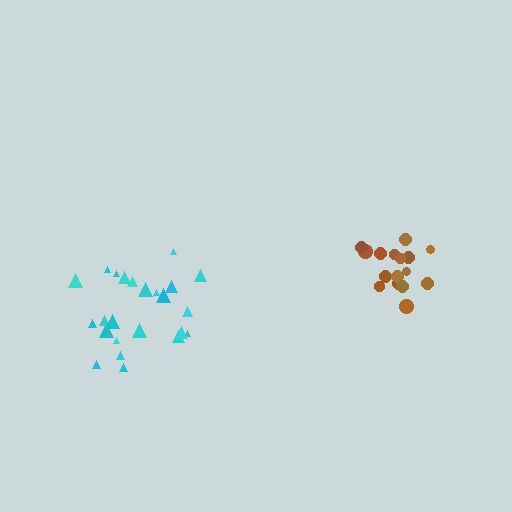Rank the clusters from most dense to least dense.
brown, cyan.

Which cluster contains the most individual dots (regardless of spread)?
Cyan (25).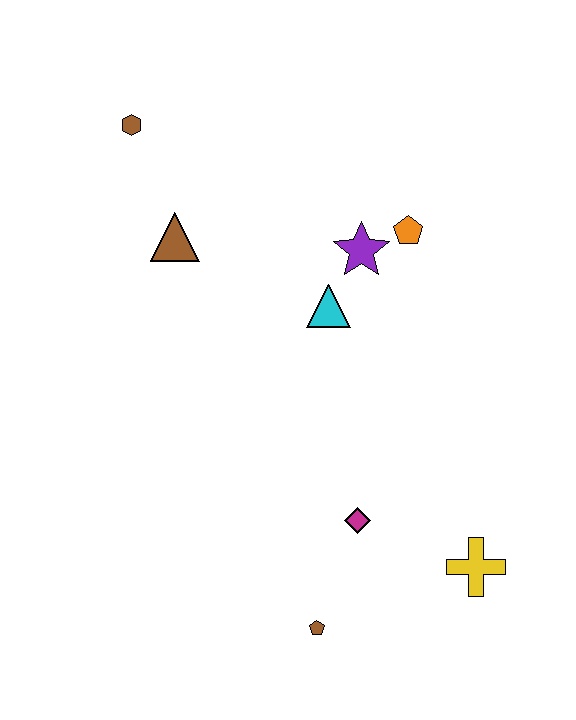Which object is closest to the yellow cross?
The magenta diamond is closest to the yellow cross.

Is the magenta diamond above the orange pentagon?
No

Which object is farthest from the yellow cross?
The brown hexagon is farthest from the yellow cross.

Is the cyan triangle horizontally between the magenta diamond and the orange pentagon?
No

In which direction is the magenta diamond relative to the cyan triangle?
The magenta diamond is below the cyan triangle.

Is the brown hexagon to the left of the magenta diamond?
Yes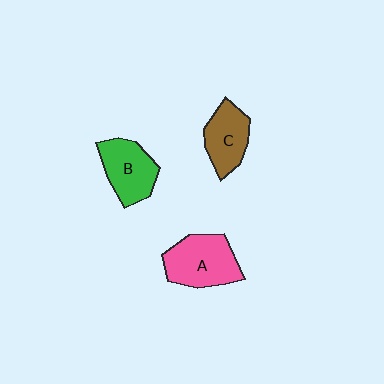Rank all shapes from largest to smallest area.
From largest to smallest: A (pink), B (green), C (brown).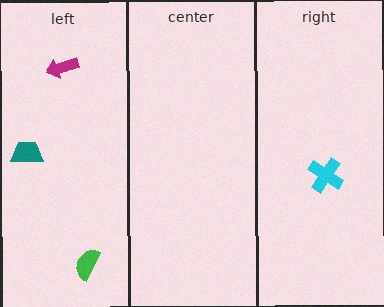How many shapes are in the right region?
1.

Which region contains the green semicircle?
The left region.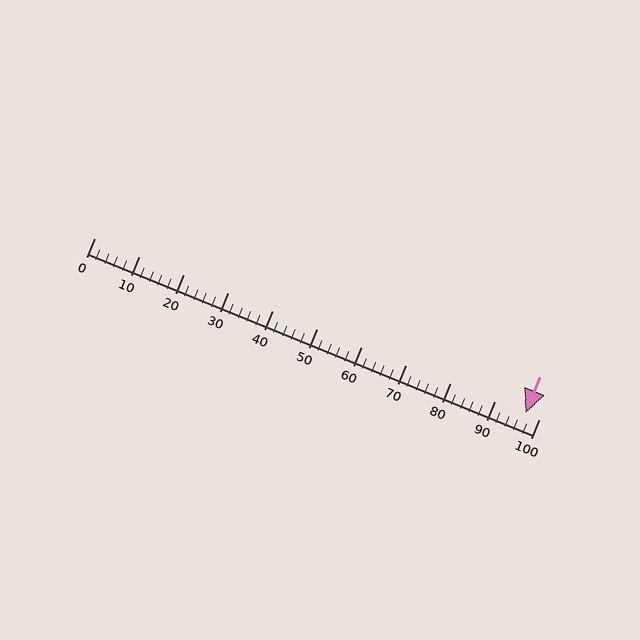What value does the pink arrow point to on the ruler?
The pink arrow points to approximately 97.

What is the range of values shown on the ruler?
The ruler shows values from 0 to 100.